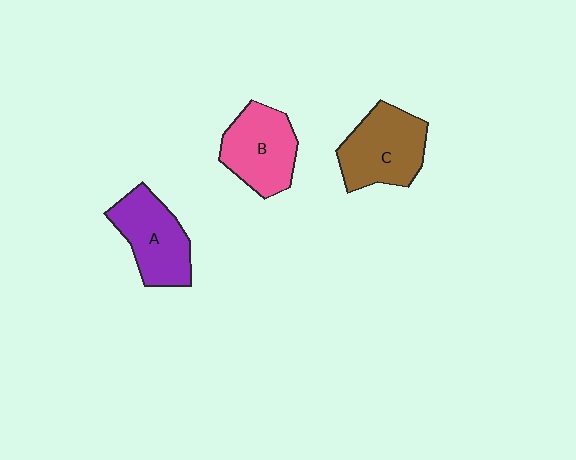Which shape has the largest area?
Shape C (brown).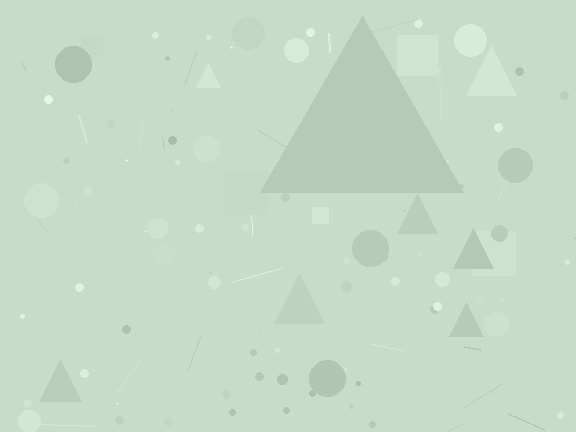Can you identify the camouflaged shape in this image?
The camouflaged shape is a triangle.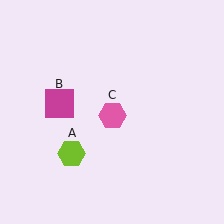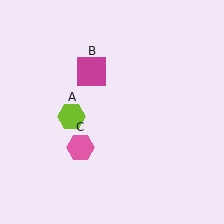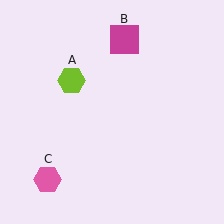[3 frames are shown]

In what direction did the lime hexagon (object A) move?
The lime hexagon (object A) moved up.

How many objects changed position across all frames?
3 objects changed position: lime hexagon (object A), magenta square (object B), pink hexagon (object C).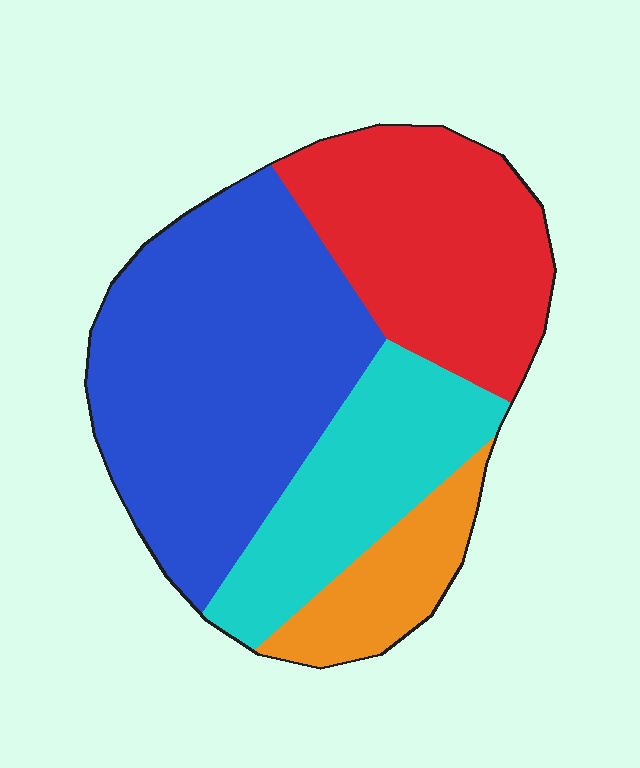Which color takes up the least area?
Orange, at roughly 10%.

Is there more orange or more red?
Red.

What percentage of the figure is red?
Red covers 27% of the figure.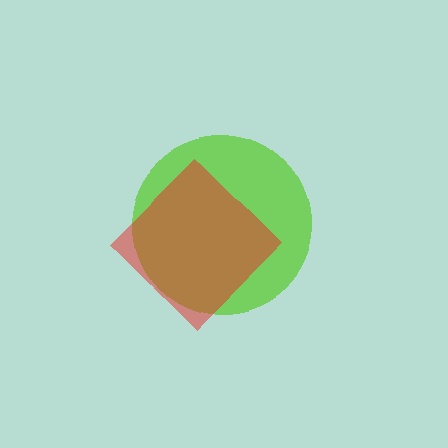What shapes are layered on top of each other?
The layered shapes are: a lime circle, a red diamond.